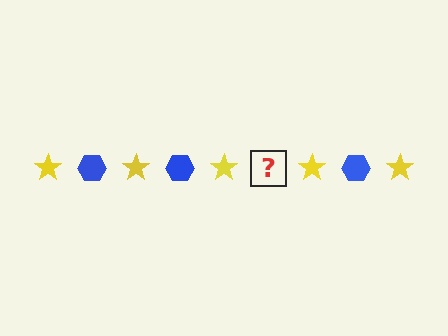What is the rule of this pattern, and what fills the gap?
The rule is that the pattern alternates between yellow star and blue hexagon. The gap should be filled with a blue hexagon.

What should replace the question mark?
The question mark should be replaced with a blue hexagon.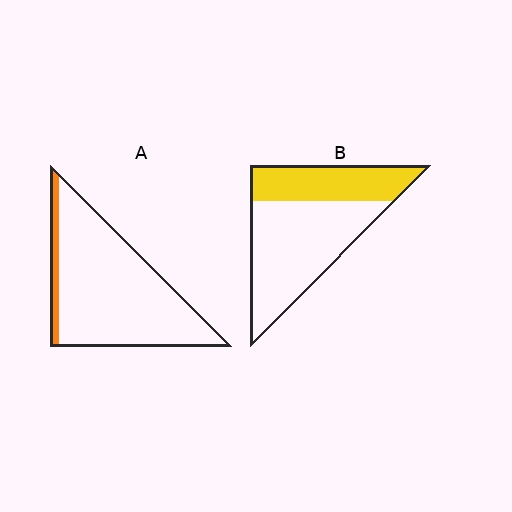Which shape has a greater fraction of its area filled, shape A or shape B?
Shape B.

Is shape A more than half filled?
No.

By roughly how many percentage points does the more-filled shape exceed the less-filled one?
By roughly 25 percentage points (B over A).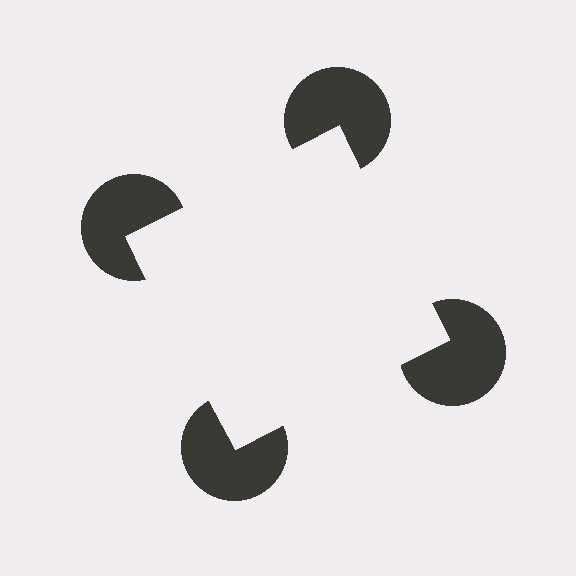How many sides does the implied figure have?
4 sides.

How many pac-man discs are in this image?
There are 4 — one at each vertex of the illusory square.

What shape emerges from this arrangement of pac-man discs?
An illusory square — its edges are inferred from the aligned wedge cuts in the pac-man discs, not physically drawn.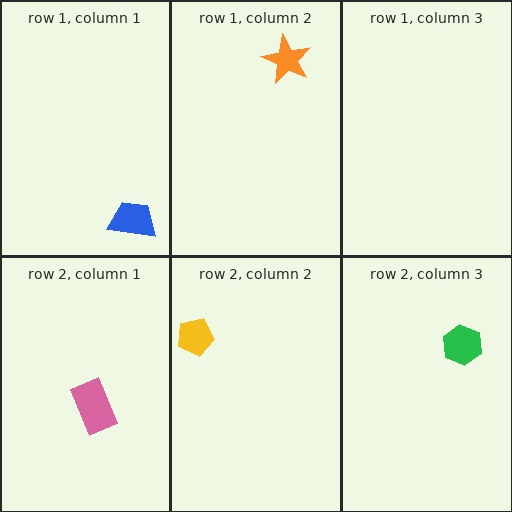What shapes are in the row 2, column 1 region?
The pink rectangle.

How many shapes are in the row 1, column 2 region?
1.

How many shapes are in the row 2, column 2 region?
1.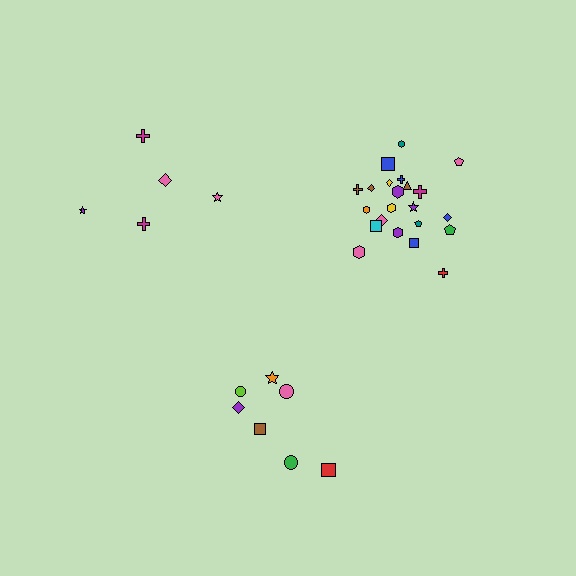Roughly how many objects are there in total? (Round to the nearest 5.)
Roughly 35 objects in total.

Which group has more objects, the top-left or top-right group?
The top-right group.